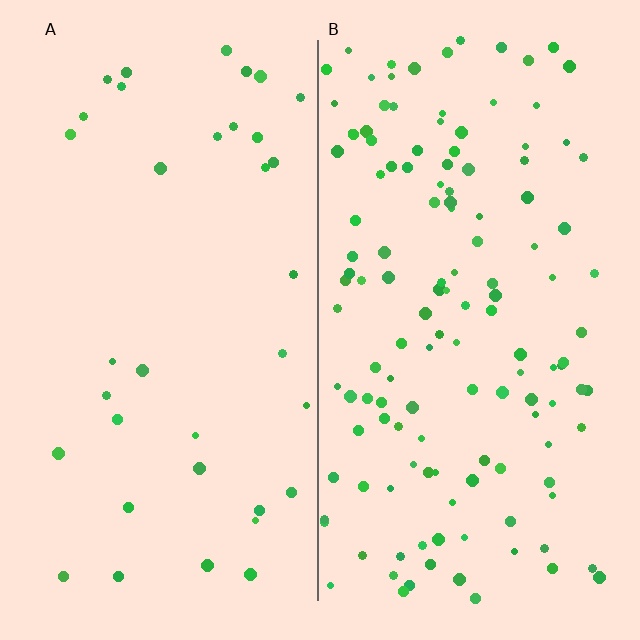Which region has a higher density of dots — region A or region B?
B (the right).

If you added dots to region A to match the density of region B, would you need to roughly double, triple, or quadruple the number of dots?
Approximately quadruple.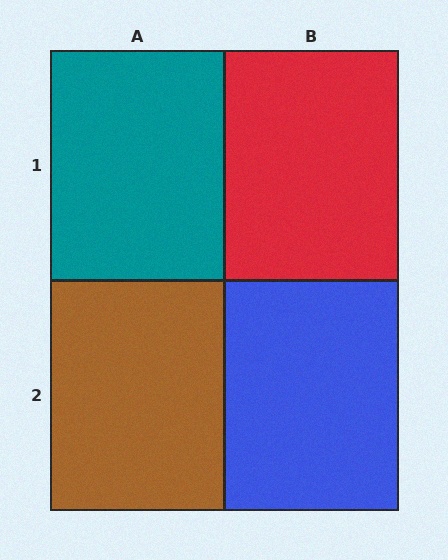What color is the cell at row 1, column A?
Teal.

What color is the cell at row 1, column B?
Red.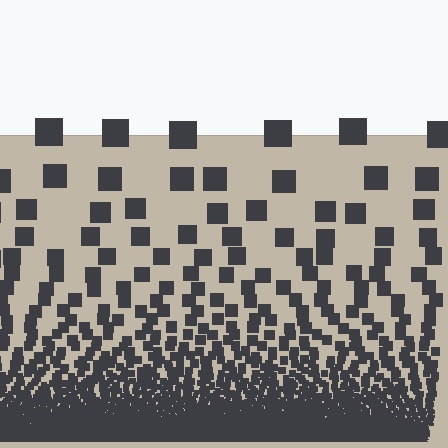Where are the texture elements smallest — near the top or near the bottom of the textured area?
Near the bottom.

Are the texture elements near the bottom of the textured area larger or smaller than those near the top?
Smaller. The gradient is inverted — elements near the bottom are smaller and denser.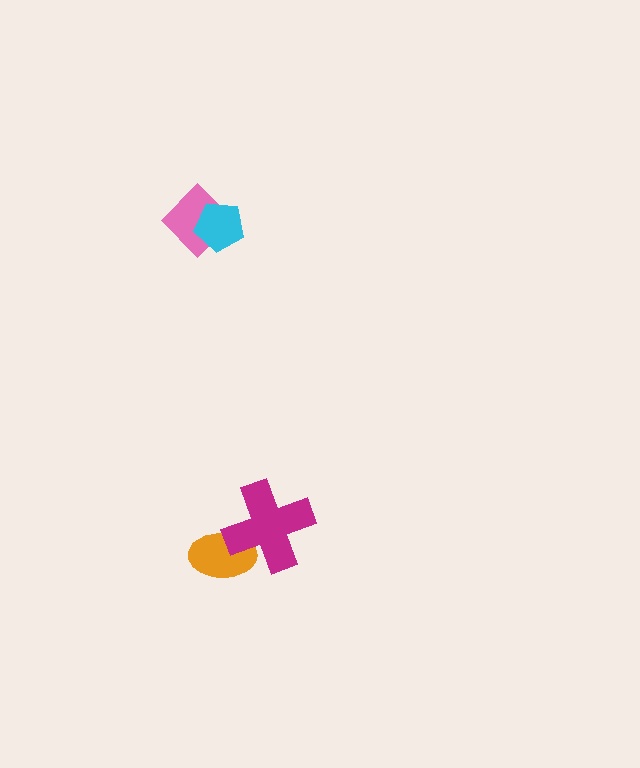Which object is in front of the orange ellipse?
The magenta cross is in front of the orange ellipse.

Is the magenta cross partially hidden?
No, no other shape covers it.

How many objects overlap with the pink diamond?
1 object overlaps with the pink diamond.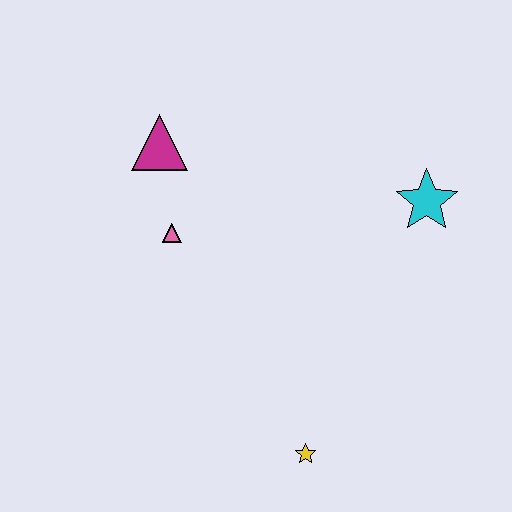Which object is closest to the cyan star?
The pink triangle is closest to the cyan star.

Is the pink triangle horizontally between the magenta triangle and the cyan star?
Yes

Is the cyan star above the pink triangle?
Yes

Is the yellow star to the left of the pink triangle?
No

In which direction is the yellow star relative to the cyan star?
The yellow star is below the cyan star.